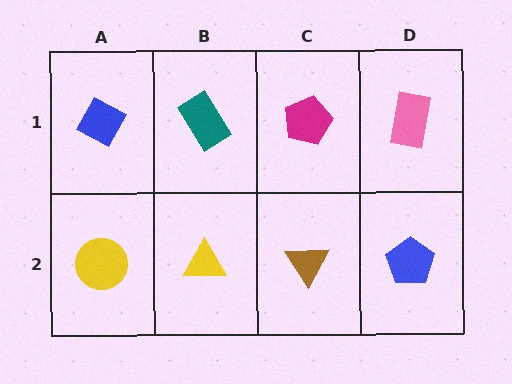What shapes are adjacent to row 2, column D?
A pink rectangle (row 1, column D), a brown triangle (row 2, column C).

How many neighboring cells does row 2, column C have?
3.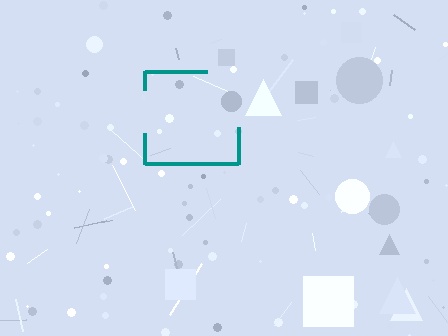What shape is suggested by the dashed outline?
The dashed outline suggests a square.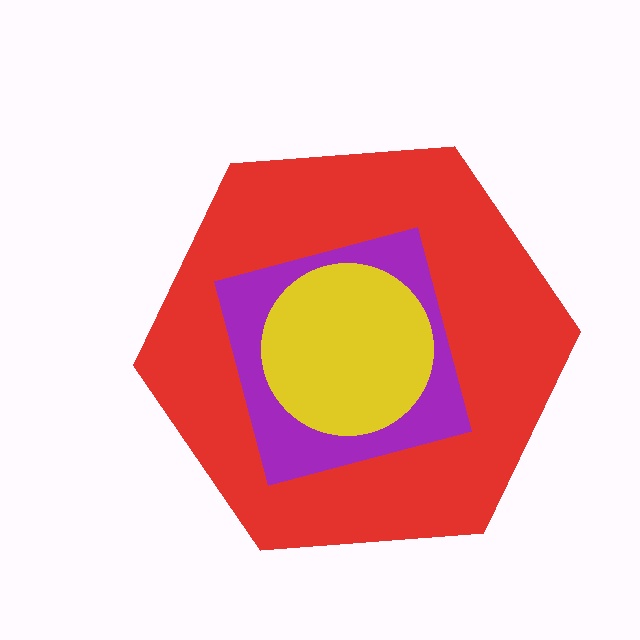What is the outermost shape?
The red hexagon.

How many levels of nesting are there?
3.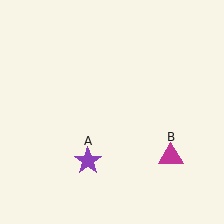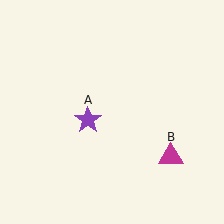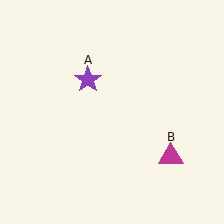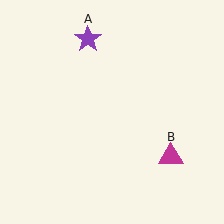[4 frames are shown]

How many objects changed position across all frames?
1 object changed position: purple star (object A).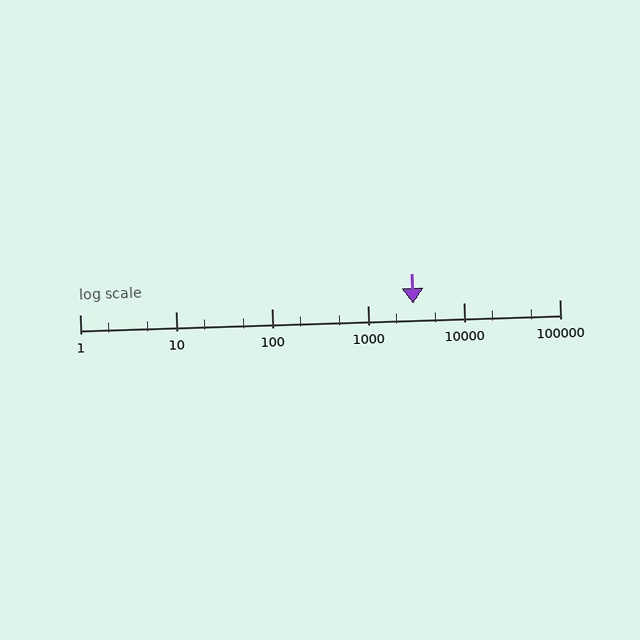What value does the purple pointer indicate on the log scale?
The pointer indicates approximately 3000.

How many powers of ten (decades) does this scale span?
The scale spans 5 decades, from 1 to 100000.